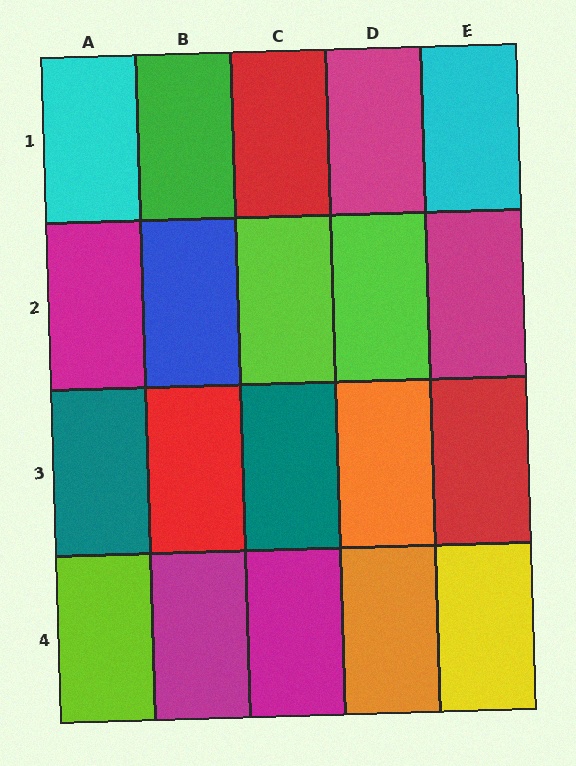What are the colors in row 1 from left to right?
Cyan, green, red, magenta, cyan.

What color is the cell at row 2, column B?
Blue.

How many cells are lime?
3 cells are lime.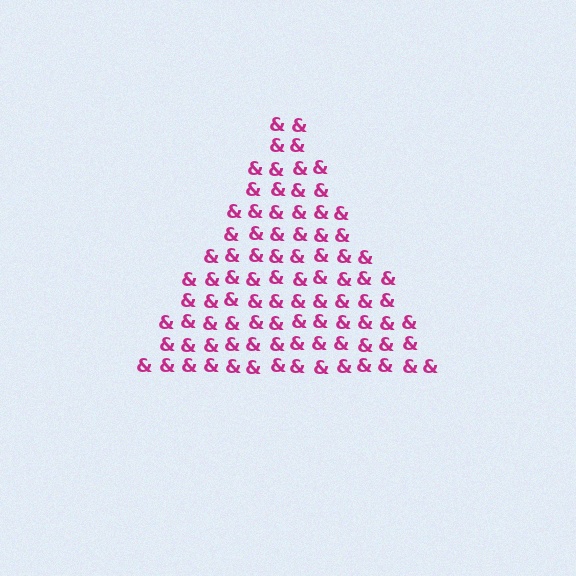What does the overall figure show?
The overall figure shows a triangle.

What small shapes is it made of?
It is made of small ampersands.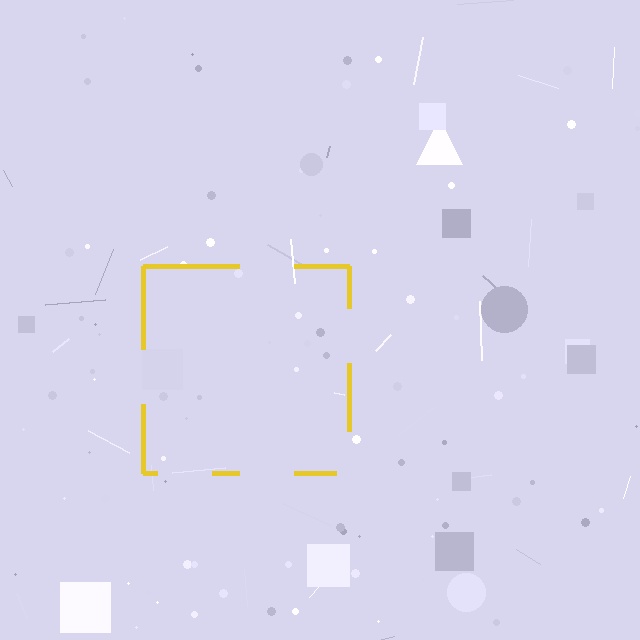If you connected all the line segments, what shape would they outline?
They would outline a square.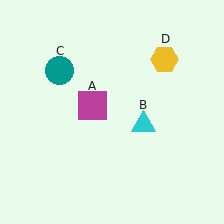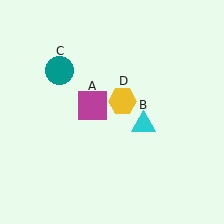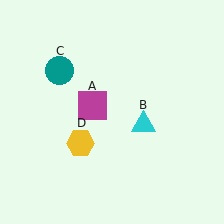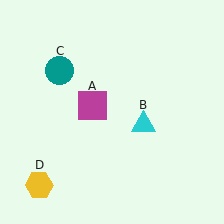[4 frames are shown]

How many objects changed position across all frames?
1 object changed position: yellow hexagon (object D).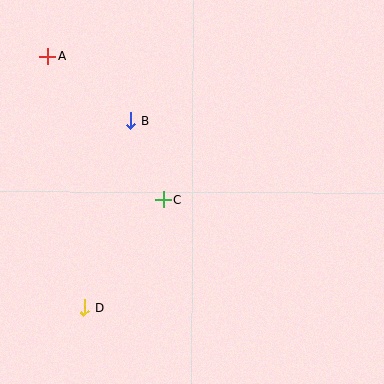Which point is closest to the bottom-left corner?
Point D is closest to the bottom-left corner.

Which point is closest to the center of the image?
Point C at (163, 200) is closest to the center.